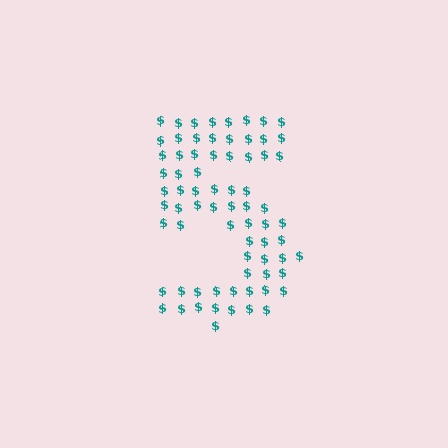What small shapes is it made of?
It is made of small dollar signs.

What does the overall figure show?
The overall figure shows the digit 5.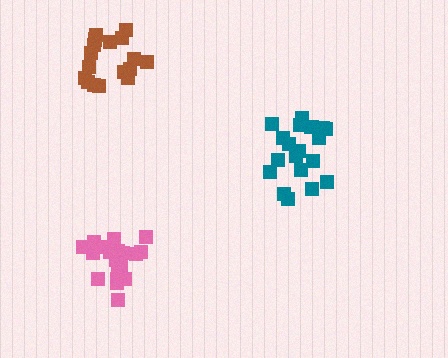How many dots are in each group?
Group 1: 19 dots, Group 2: 19 dots, Group 3: 17 dots (55 total).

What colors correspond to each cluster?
The clusters are colored: teal, pink, brown.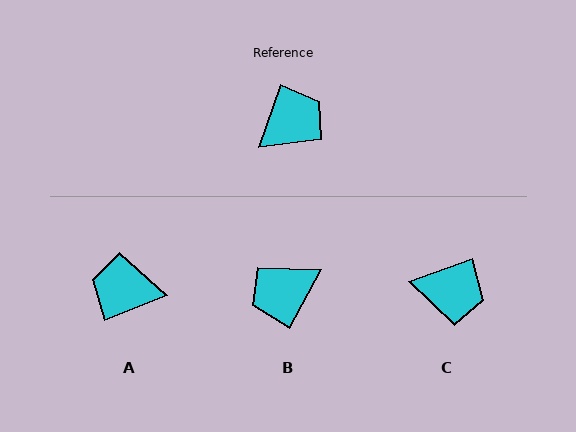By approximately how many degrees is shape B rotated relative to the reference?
Approximately 171 degrees counter-clockwise.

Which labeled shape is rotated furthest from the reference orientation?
B, about 171 degrees away.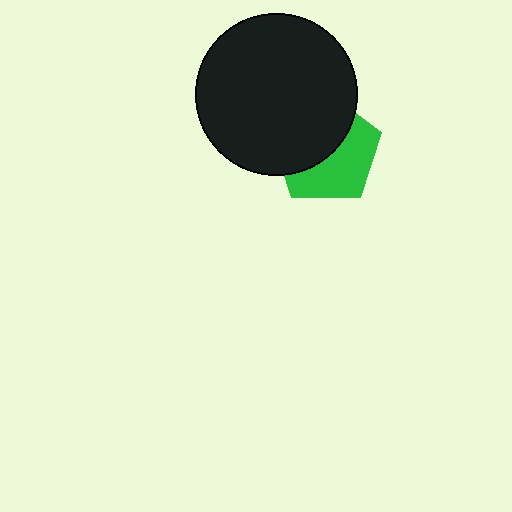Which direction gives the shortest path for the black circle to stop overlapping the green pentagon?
Moving toward the upper-left gives the shortest separation.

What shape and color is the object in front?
The object in front is a black circle.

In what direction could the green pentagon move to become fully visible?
The green pentagon could move toward the lower-right. That would shift it out from behind the black circle entirely.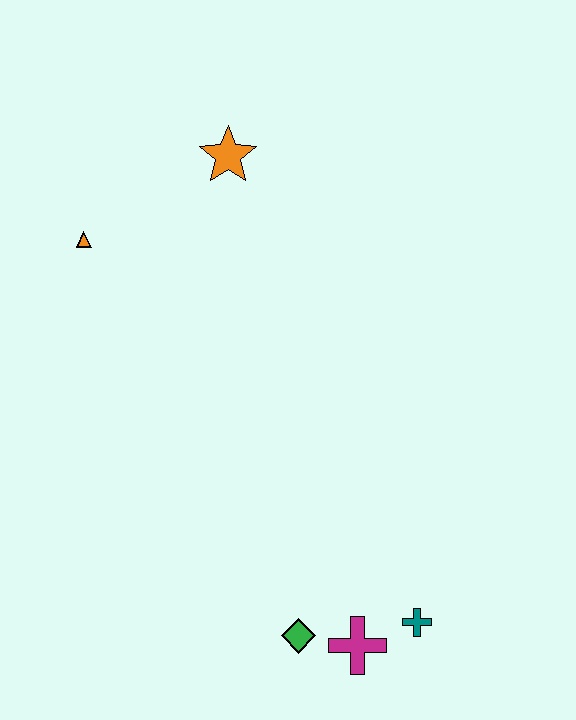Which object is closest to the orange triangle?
The orange star is closest to the orange triangle.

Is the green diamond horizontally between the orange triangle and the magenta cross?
Yes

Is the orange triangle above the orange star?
No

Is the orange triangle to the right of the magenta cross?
No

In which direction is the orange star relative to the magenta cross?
The orange star is above the magenta cross.